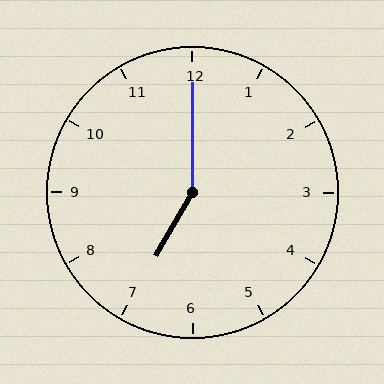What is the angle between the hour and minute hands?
Approximately 150 degrees.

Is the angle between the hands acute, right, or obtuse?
It is obtuse.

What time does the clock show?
7:00.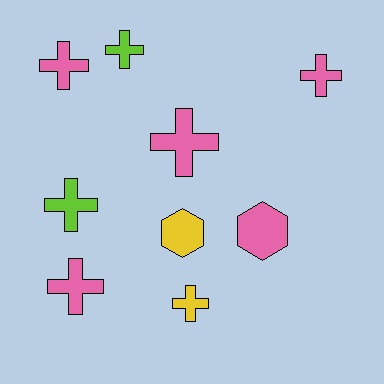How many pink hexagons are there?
There is 1 pink hexagon.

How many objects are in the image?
There are 9 objects.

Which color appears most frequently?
Pink, with 5 objects.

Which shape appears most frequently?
Cross, with 7 objects.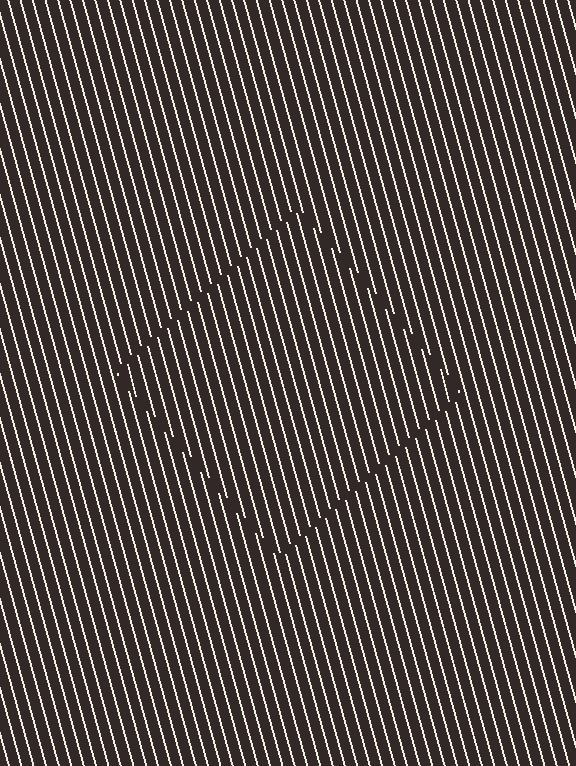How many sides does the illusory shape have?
4 sides — the line-ends trace a square.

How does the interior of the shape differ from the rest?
The interior of the shape contains the same grating, shifted by half a period — the contour is defined by the phase discontinuity where line-ends from the inner and outer gratings abut.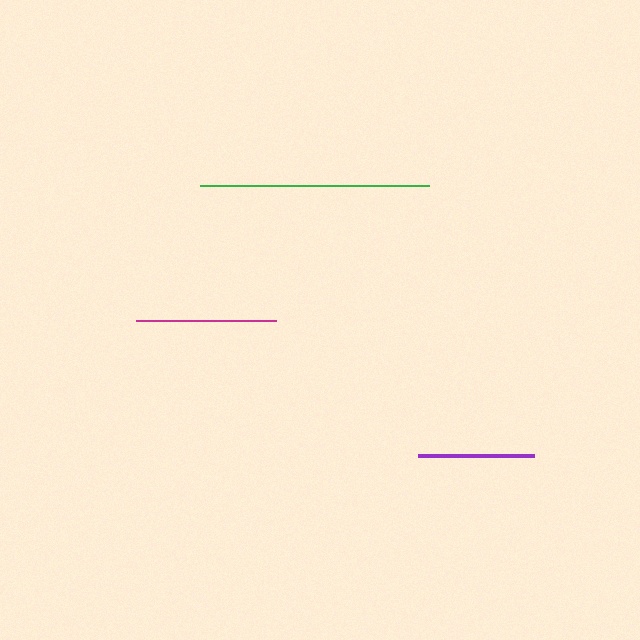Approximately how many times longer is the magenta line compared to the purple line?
The magenta line is approximately 1.2 times the length of the purple line.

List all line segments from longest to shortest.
From longest to shortest: green, magenta, purple.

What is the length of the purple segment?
The purple segment is approximately 116 pixels long.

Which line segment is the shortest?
The purple line is the shortest at approximately 116 pixels.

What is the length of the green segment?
The green segment is approximately 230 pixels long.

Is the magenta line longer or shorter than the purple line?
The magenta line is longer than the purple line.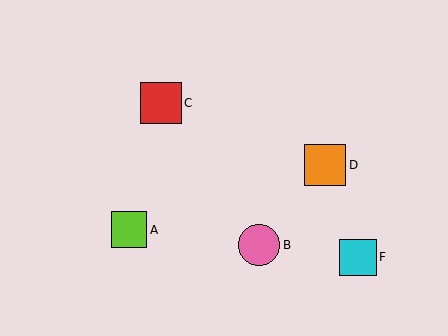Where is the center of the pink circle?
The center of the pink circle is at (259, 245).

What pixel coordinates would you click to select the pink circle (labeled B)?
Click at (259, 245) to select the pink circle B.